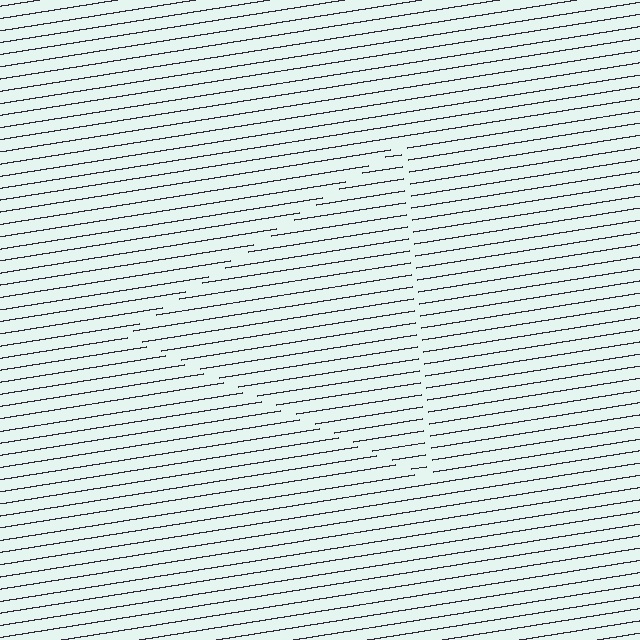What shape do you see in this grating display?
An illusory triangle. The interior of the shape contains the same grating, shifted by half a period — the contour is defined by the phase discontinuity where line-ends from the inner and outer gratings abut.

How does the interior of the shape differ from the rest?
The interior of the shape contains the same grating, shifted by half a period — the contour is defined by the phase discontinuity where line-ends from the inner and outer gratings abut.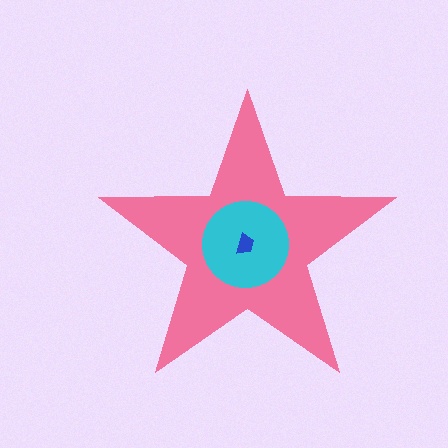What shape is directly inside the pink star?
The cyan circle.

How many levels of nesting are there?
3.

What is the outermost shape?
The pink star.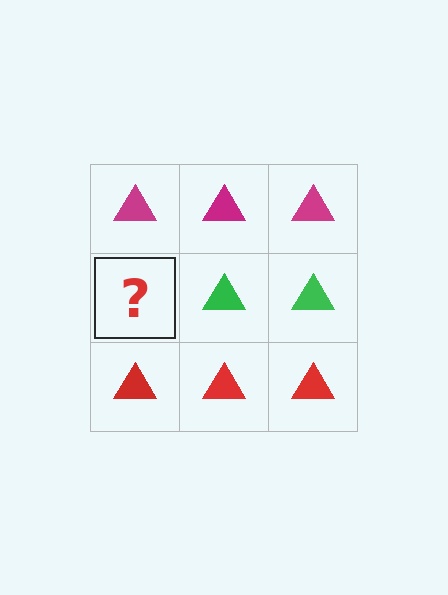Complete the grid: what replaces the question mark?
The question mark should be replaced with a green triangle.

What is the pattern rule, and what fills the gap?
The rule is that each row has a consistent color. The gap should be filled with a green triangle.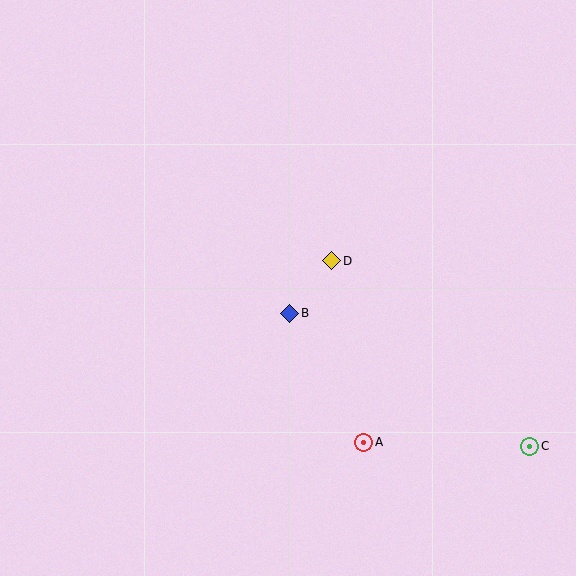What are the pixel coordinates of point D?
Point D is at (332, 261).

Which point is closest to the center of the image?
Point B at (290, 313) is closest to the center.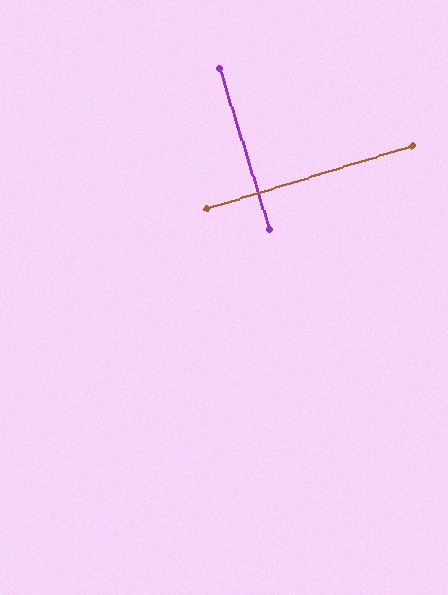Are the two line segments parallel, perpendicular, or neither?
Perpendicular — they meet at approximately 90°.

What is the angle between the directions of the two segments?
Approximately 90 degrees.